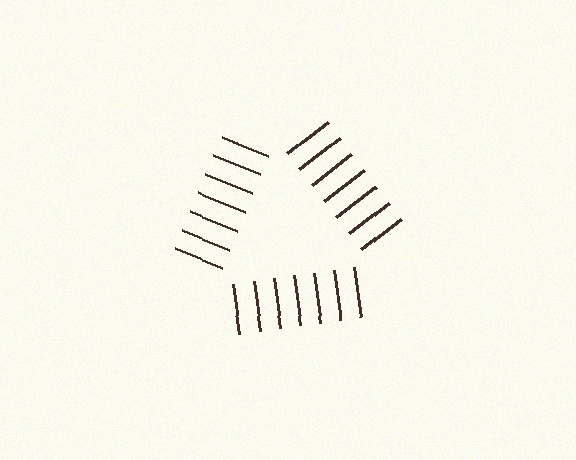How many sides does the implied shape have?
3 sides — the line-ends trace a triangle.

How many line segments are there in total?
21 — 7 along each of the 3 edges.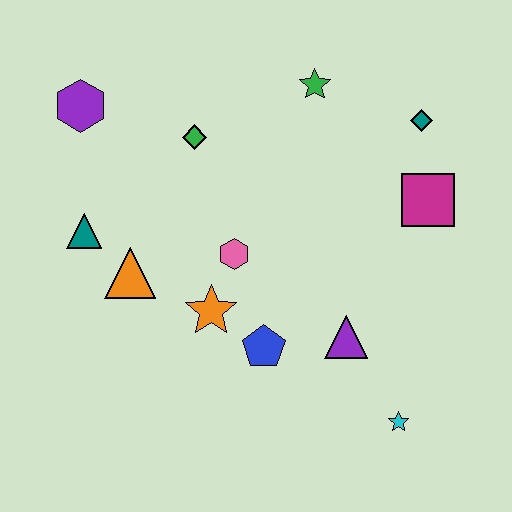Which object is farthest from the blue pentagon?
The purple hexagon is farthest from the blue pentagon.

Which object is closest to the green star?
The teal diamond is closest to the green star.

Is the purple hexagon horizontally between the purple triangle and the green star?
No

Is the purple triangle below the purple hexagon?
Yes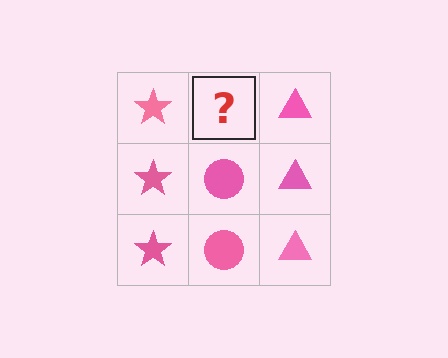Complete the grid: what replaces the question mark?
The question mark should be replaced with a pink circle.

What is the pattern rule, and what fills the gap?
The rule is that each column has a consistent shape. The gap should be filled with a pink circle.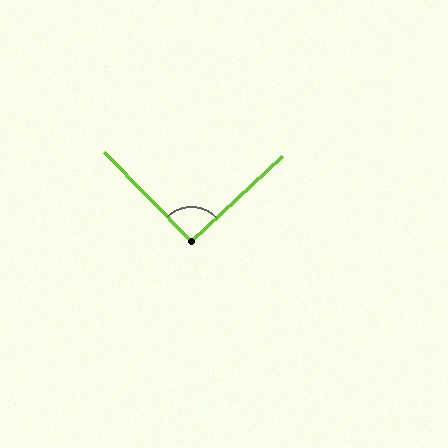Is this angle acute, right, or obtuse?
It is approximately a right angle.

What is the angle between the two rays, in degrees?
Approximately 91 degrees.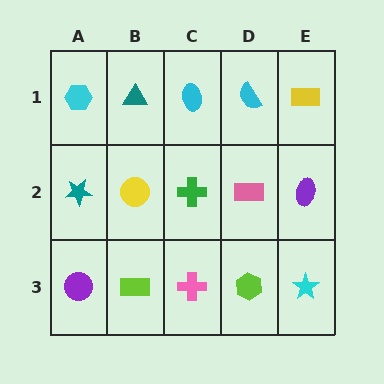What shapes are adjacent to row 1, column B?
A yellow circle (row 2, column B), a cyan hexagon (row 1, column A), a cyan ellipse (row 1, column C).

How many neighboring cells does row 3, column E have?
2.